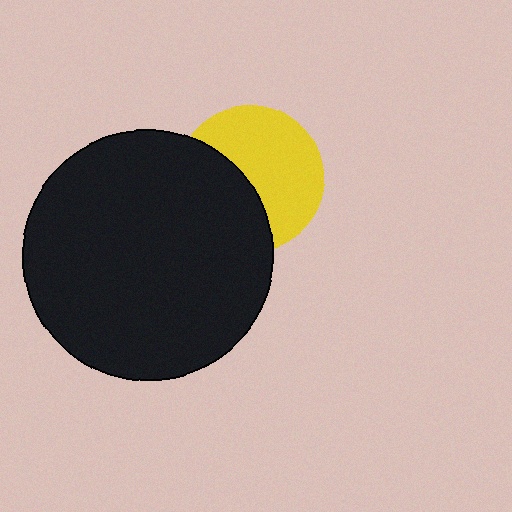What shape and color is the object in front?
The object in front is a black circle.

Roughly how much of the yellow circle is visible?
About half of it is visible (roughly 58%).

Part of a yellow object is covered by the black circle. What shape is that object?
It is a circle.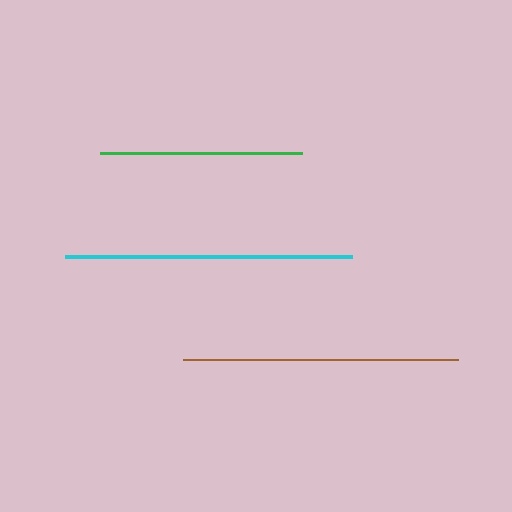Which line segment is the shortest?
The green line is the shortest at approximately 202 pixels.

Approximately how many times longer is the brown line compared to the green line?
The brown line is approximately 1.4 times the length of the green line.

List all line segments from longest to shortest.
From longest to shortest: cyan, brown, green.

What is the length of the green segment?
The green segment is approximately 202 pixels long.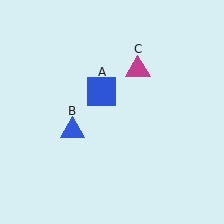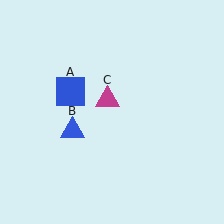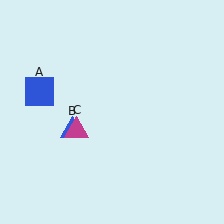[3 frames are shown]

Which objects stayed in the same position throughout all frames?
Blue triangle (object B) remained stationary.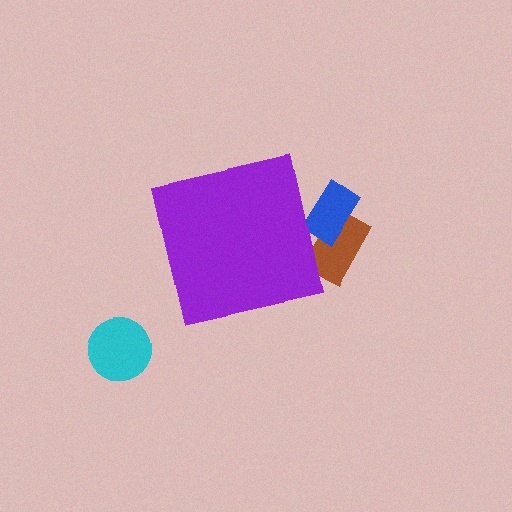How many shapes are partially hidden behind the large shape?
2 shapes are partially hidden.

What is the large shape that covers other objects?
A purple square.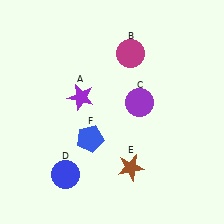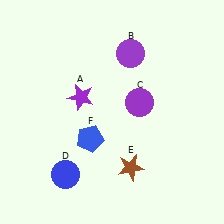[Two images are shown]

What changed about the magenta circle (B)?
In Image 1, B is magenta. In Image 2, it changed to purple.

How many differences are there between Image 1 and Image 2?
There is 1 difference between the two images.